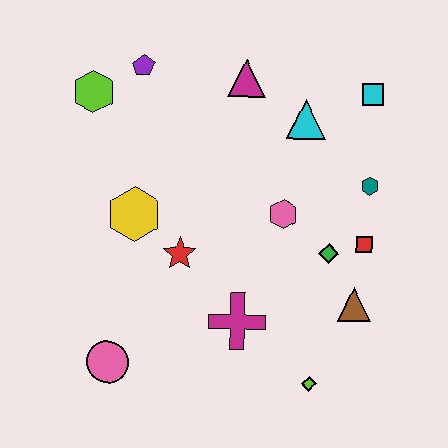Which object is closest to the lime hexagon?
The purple pentagon is closest to the lime hexagon.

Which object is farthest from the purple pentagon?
The lime diamond is farthest from the purple pentagon.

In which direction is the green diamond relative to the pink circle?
The green diamond is to the right of the pink circle.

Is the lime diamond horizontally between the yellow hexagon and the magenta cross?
No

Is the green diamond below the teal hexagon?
Yes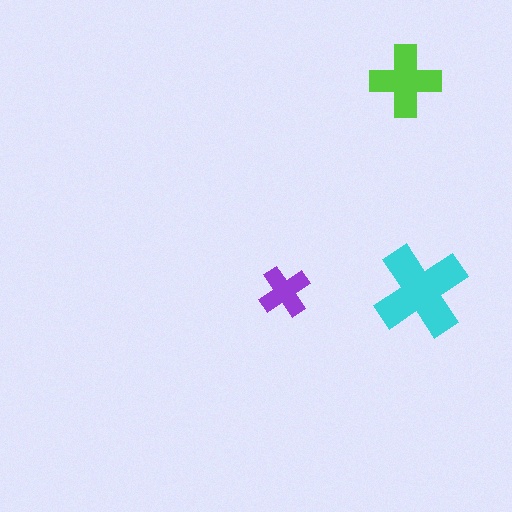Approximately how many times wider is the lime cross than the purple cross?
About 1.5 times wider.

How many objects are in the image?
There are 3 objects in the image.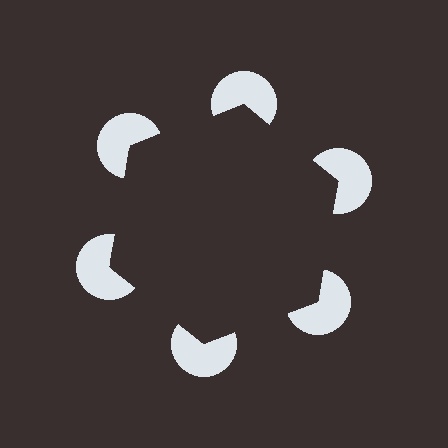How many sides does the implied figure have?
6 sides.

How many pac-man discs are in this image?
There are 6 — one at each vertex of the illusory hexagon.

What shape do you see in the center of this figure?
An illusory hexagon — its edges are inferred from the aligned wedge cuts in the pac-man discs, not physically drawn.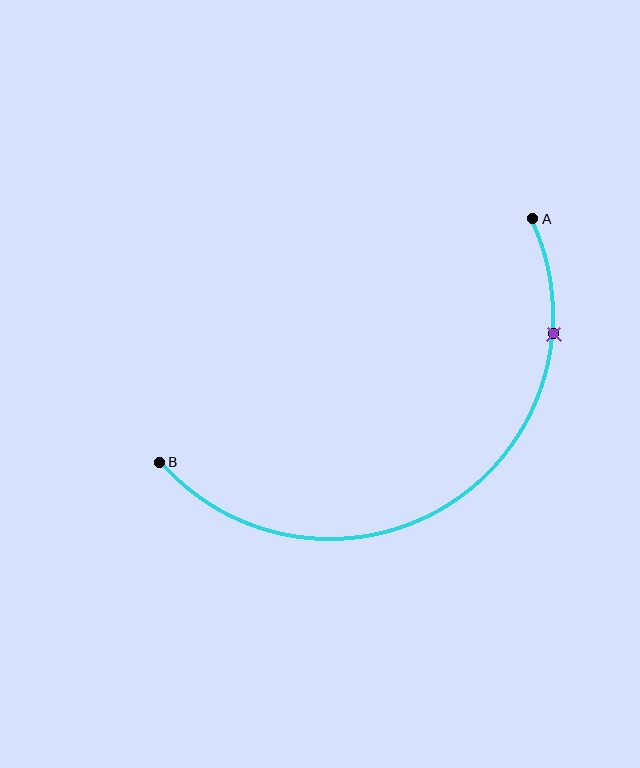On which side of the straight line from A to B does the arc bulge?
The arc bulges below the straight line connecting A and B.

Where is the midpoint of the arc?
The arc midpoint is the point on the curve farthest from the straight line joining A and B. It sits below that line.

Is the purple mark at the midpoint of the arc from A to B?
No. The purple mark lies on the arc but is closer to endpoint A. The arc midpoint would be at the point on the curve equidistant along the arc from both A and B.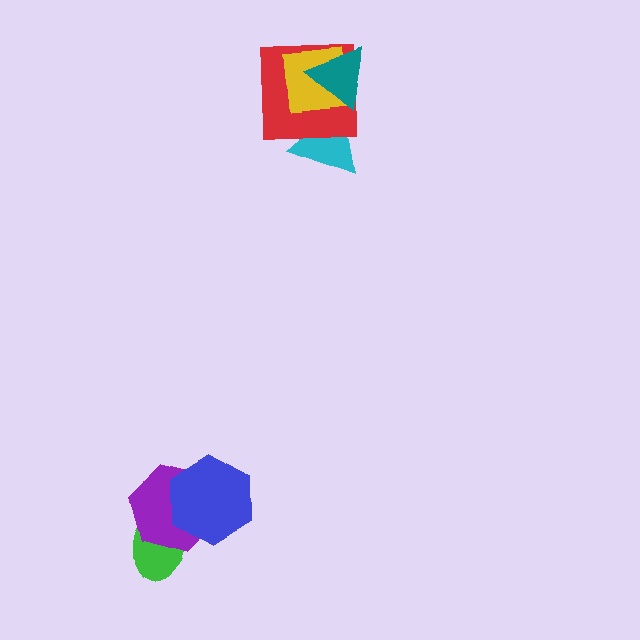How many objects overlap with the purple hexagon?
2 objects overlap with the purple hexagon.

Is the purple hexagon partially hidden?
Yes, it is partially covered by another shape.